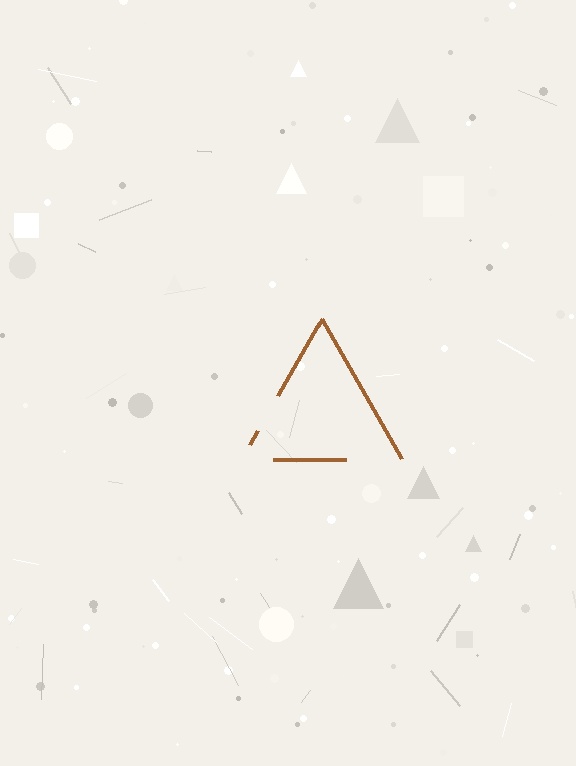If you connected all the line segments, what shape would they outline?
They would outline a triangle.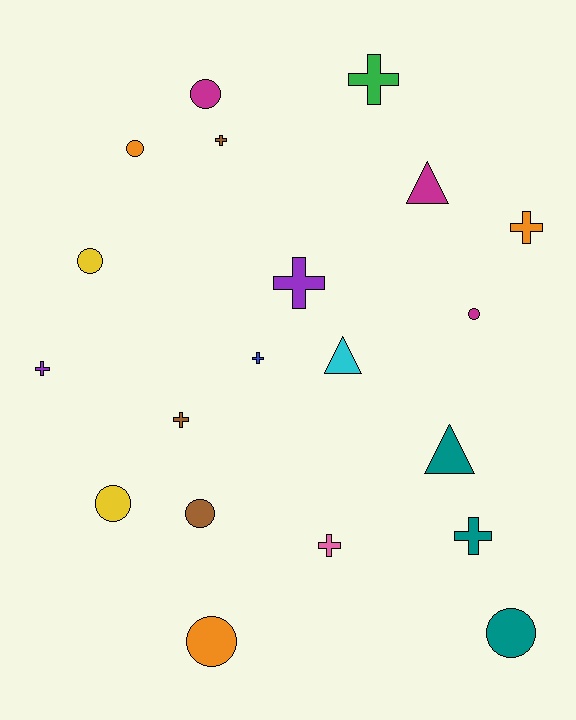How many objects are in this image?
There are 20 objects.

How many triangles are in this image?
There are 3 triangles.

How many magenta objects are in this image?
There are 3 magenta objects.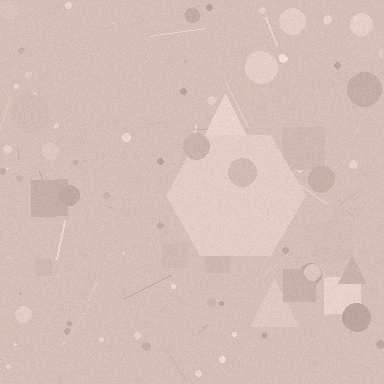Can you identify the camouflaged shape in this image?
The camouflaged shape is a hexagon.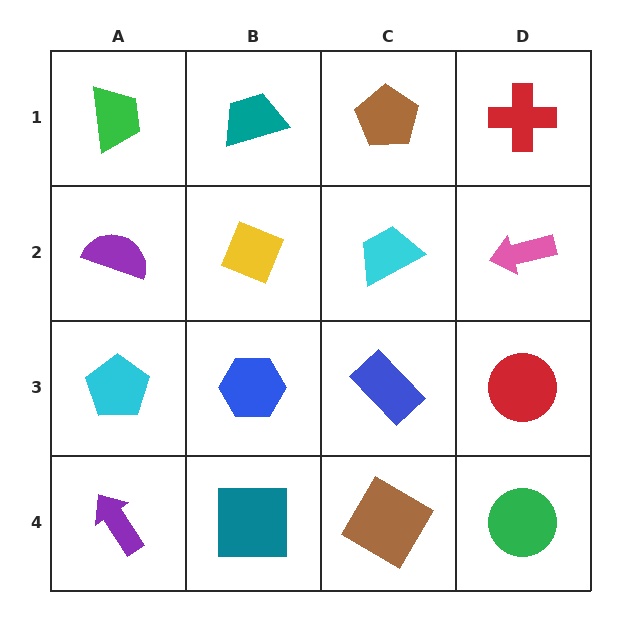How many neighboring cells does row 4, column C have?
3.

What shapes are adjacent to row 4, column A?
A cyan pentagon (row 3, column A), a teal square (row 4, column B).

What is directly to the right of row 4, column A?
A teal square.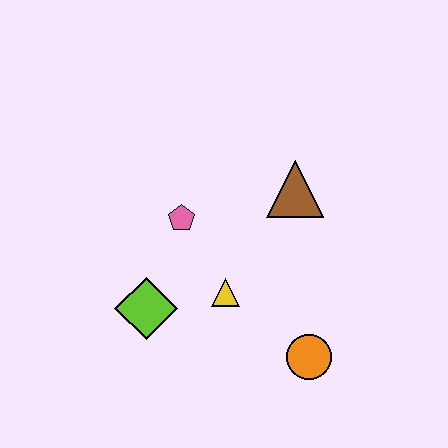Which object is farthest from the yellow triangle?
The brown triangle is farthest from the yellow triangle.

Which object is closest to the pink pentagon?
The yellow triangle is closest to the pink pentagon.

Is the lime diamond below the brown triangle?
Yes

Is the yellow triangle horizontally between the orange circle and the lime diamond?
Yes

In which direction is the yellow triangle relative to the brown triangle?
The yellow triangle is below the brown triangle.